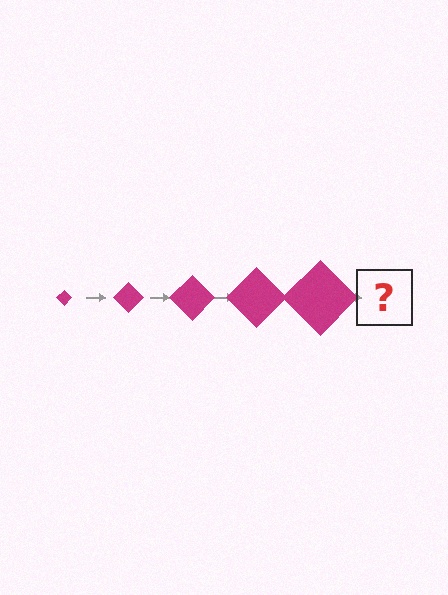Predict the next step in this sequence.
The next step is a magenta diamond, larger than the previous one.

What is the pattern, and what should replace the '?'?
The pattern is that the diamond gets progressively larger each step. The '?' should be a magenta diamond, larger than the previous one.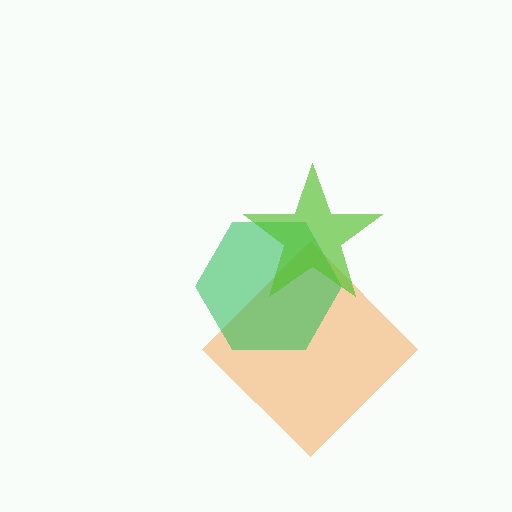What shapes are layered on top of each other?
The layered shapes are: an orange diamond, a green hexagon, a lime star.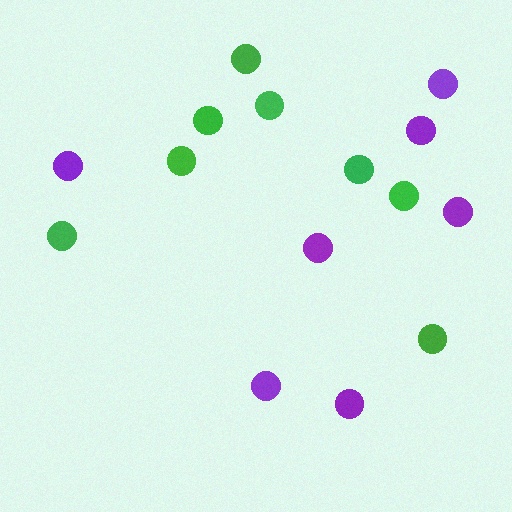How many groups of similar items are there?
There are 2 groups: one group of green circles (8) and one group of purple circles (7).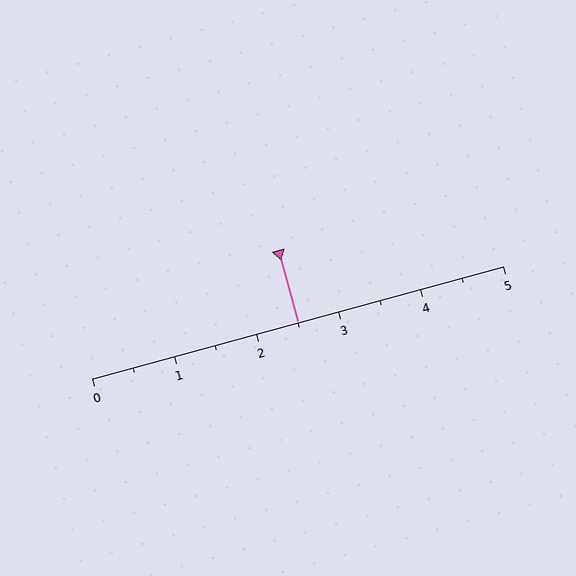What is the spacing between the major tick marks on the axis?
The major ticks are spaced 1 apart.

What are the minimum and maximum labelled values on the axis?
The axis runs from 0 to 5.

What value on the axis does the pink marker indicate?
The marker indicates approximately 2.5.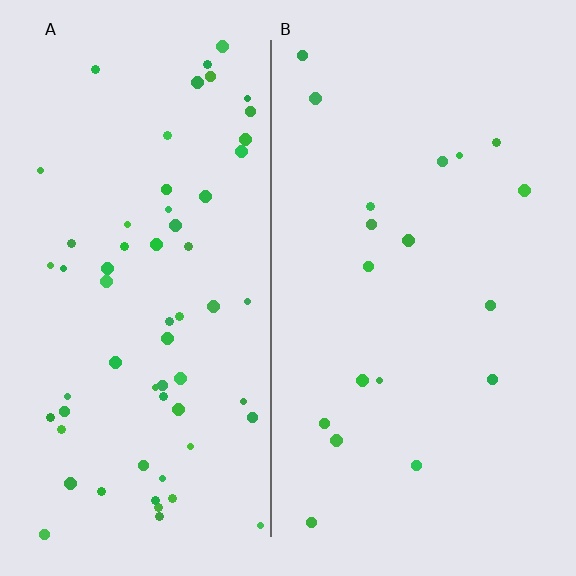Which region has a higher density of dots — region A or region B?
A (the left).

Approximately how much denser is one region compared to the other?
Approximately 3.3× — region A over region B.